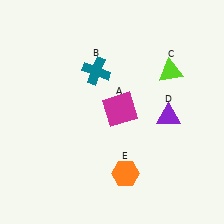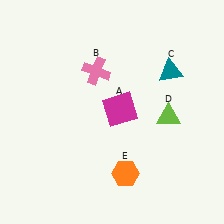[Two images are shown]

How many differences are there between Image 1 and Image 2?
There are 3 differences between the two images.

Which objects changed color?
B changed from teal to pink. C changed from lime to teal. D changed from purple to lime.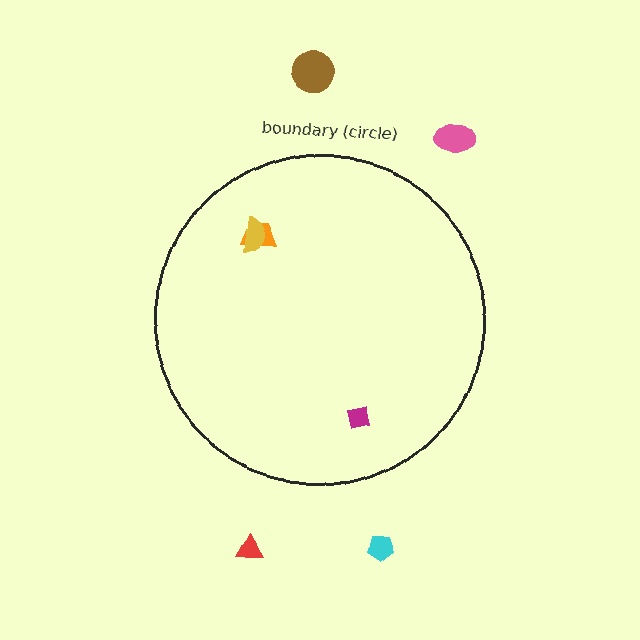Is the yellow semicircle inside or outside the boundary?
Inside.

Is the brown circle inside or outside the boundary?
Outside.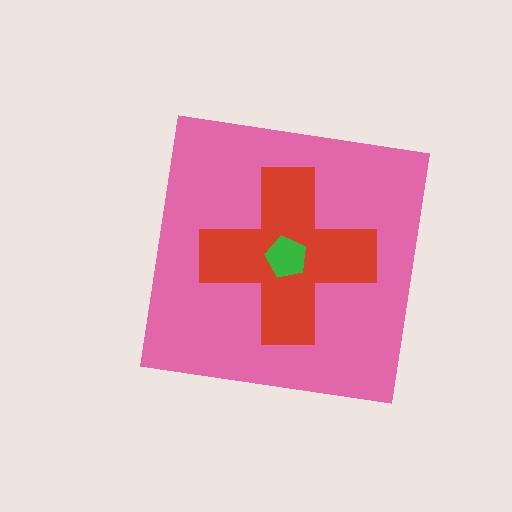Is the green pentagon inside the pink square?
Yes.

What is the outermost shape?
The pink square.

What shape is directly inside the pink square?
The red cross.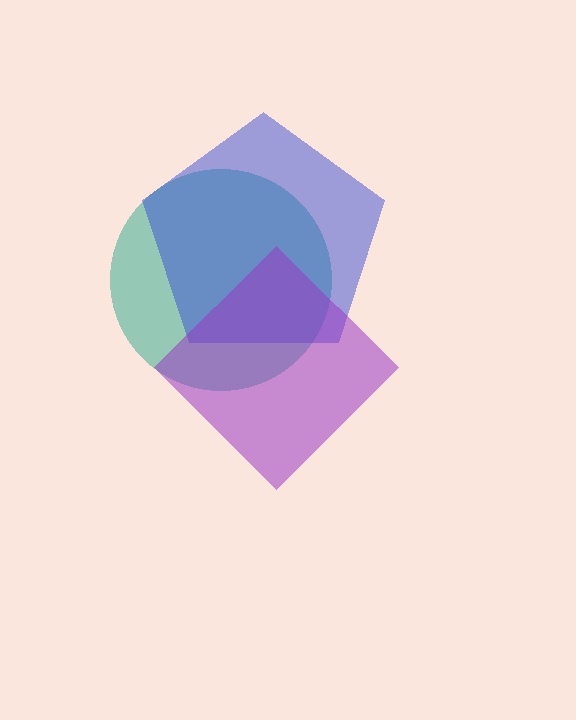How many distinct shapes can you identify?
There are 3 distinct shapes: a teal circle, a blue pentagon, a purple diamond.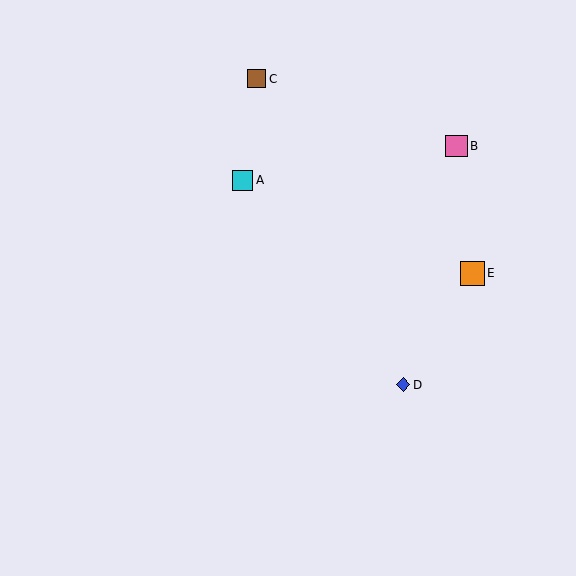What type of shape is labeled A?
Shape A is a cyan square.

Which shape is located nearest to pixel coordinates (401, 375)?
The blue diamond (labeled D) at (403, 385) is nearest to that location.